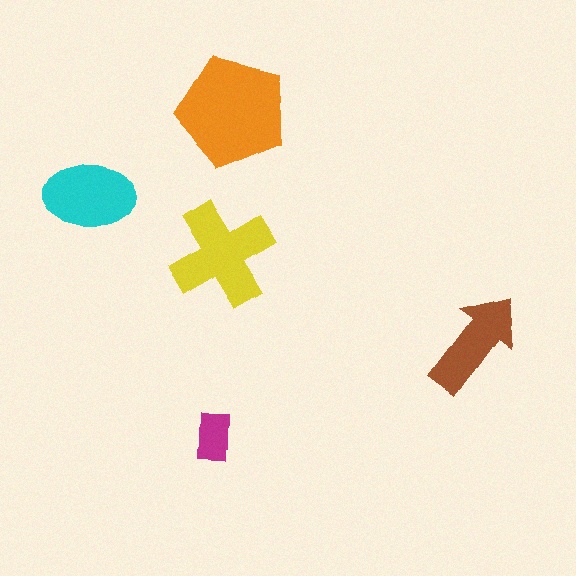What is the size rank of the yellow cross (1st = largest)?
2nd.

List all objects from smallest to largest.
The magenta rectangle, the brown arrow, the cyan ellipse, the yellow cross, the orange pentagon.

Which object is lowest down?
The magenta rectangle is bottommost.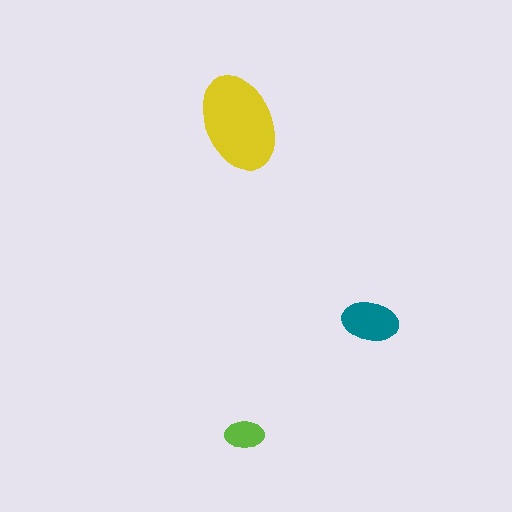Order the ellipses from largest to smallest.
the yellow one, the teal one, the lime one.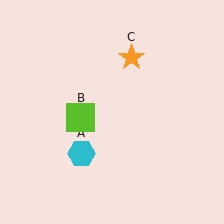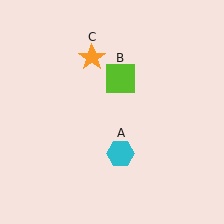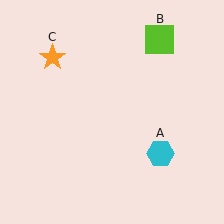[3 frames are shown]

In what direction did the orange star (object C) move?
The orange star (object C) moved left.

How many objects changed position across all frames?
3 objects changed position: cyan hexagon (object A), lime square (object B), orange star (object C).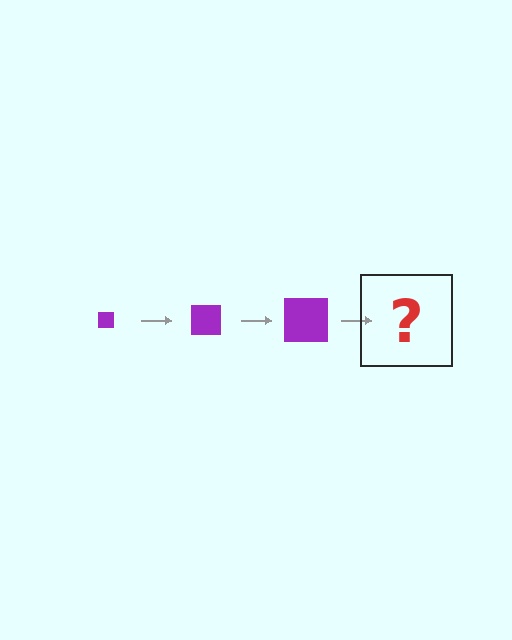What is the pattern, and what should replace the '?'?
The pattern is that the square gets progressively larger each step. The '?' should be a purple square, larger than the previous one.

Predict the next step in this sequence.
The next step is a purple square, larger than the previous one.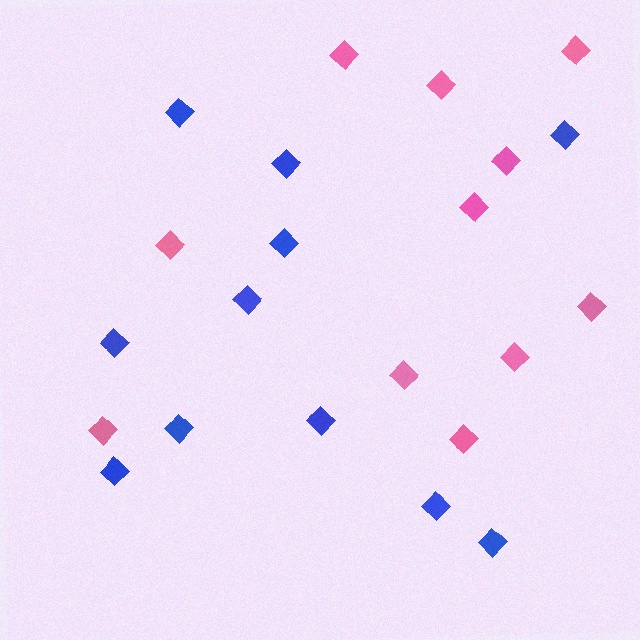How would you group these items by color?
There are 2 groups: one group of pink diamonds (11) and one group of blue diamonds (11).